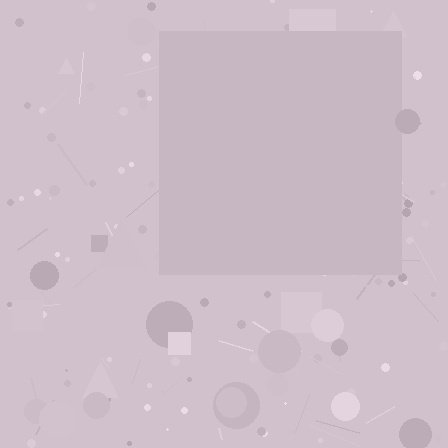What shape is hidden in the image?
A square is hidden in the image.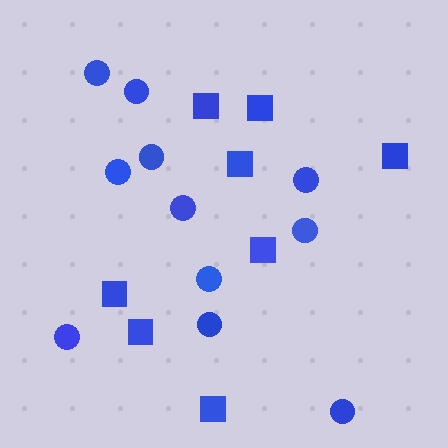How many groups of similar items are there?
There are 2 groups: one group of squares (8) and one group of circles (11).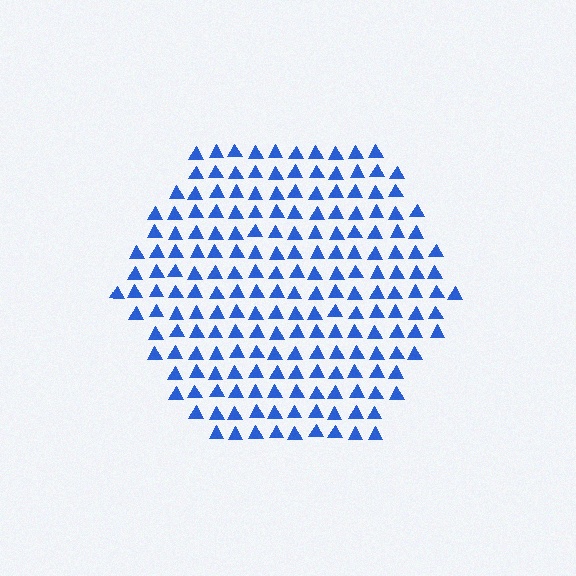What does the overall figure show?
The overall figure shows a hexagon.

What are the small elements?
The small elements are triangles.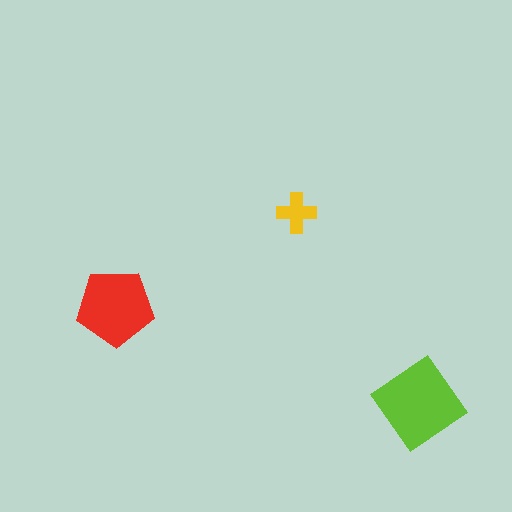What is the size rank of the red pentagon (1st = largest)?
2nd.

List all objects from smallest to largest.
The yellow cross, the red pentagon, the lime diamond.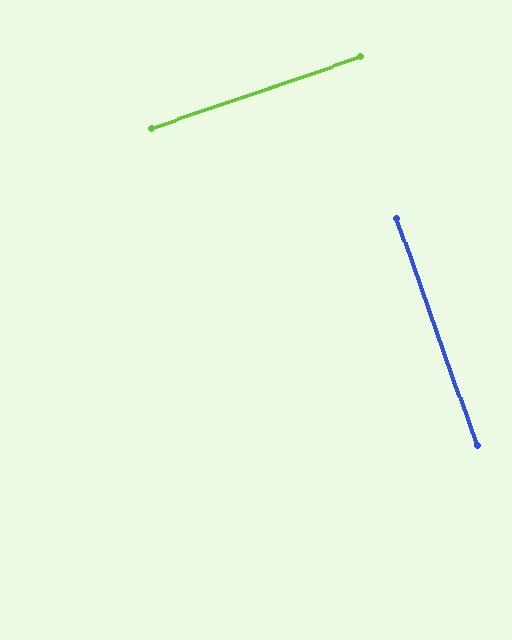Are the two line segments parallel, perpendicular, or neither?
Perpendicular — they meet at approximately 89°.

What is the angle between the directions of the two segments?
Approximately 89 degrees.